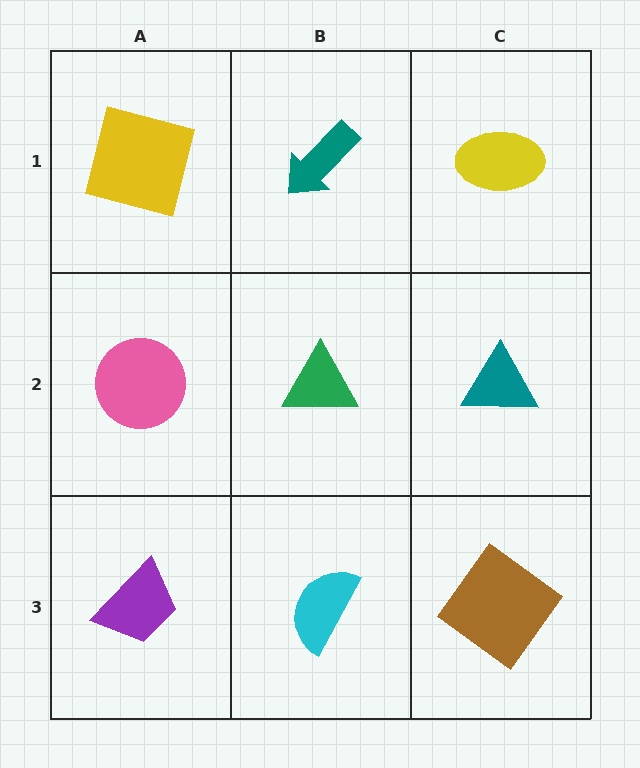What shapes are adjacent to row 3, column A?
A pink circle (row 2, column A), a cyan semicircle (row 3, column B).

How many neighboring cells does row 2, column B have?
4.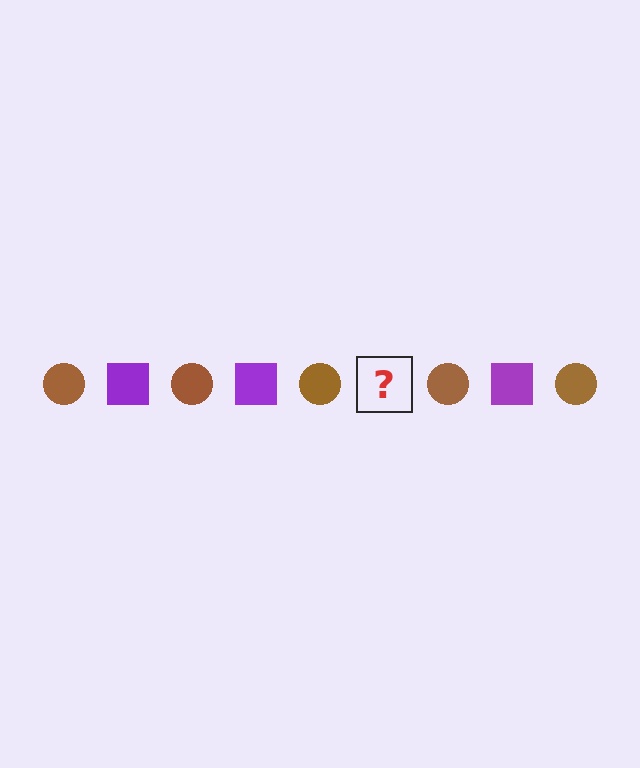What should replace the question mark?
The question mark should be replaced with a purple square.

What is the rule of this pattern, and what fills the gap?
The rule is that the pattern alternates between brown circle and purple square. The gap should be filled with a purple square.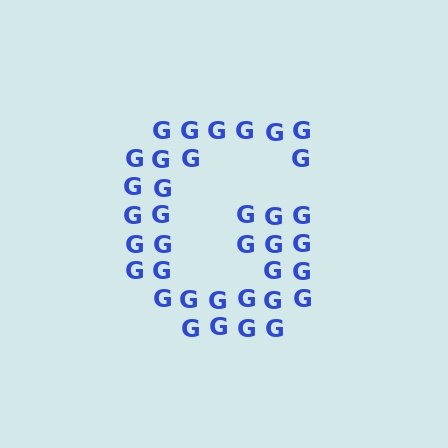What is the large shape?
The large shape is the letter G.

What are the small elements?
The small elements are letter G's.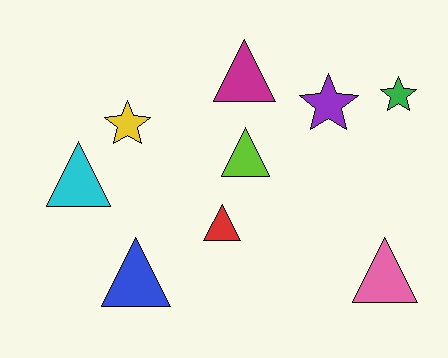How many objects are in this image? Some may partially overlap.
There are 9 objects.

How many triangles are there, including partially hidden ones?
There are 6 triangles.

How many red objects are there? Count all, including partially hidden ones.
There is 1 red object.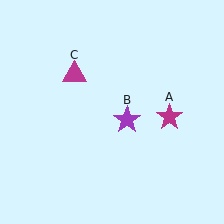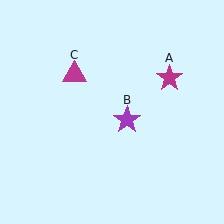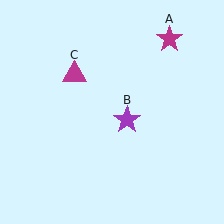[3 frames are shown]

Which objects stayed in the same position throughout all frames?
Purple star (object B) and magenta triangle (object C) remained stationary.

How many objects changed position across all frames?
1 object changed position: magenta star (object A).